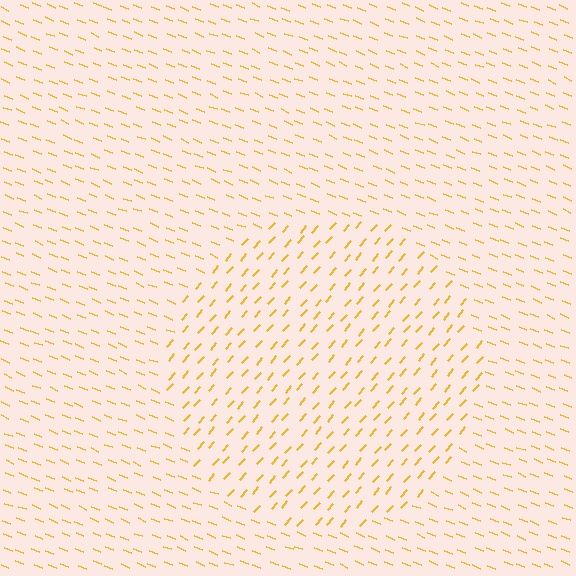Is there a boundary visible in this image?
Yes, there is a texture boundary formed by a change in line orientation.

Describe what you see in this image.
The image is filled with small yellow line segments. A circle region in the image has lines oriented differently from the surrounding lines, creating a visible texture boundary.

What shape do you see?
I see a circle.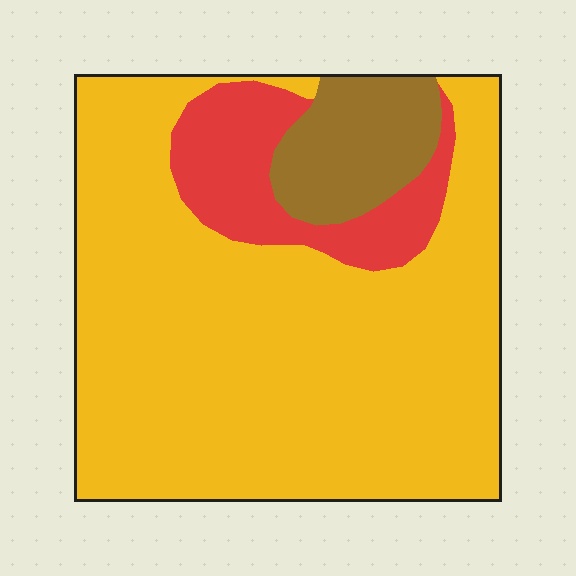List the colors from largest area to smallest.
From largest to smallest: yellow, red, brown.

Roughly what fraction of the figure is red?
Red takes up about one eighth (1/8) of the figure.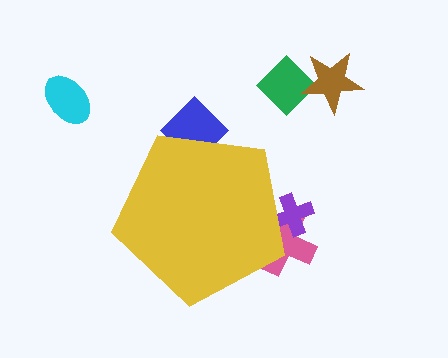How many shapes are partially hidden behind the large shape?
3 shapes are partially hidden.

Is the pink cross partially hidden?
Yes, the pink cross is partially hidden behind the yellow pentagon.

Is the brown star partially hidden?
No, the brown star is fully visible.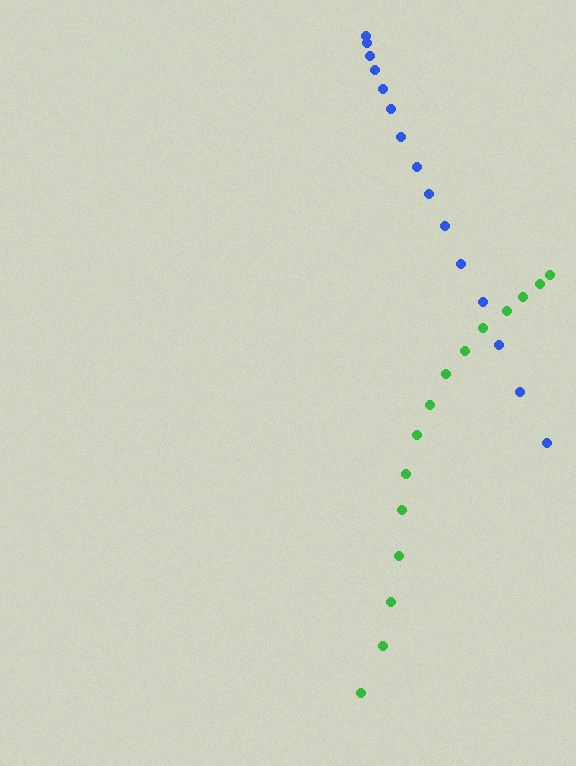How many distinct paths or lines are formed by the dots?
There are 2 distinct paths.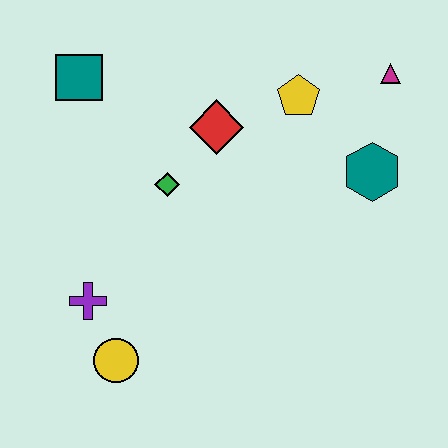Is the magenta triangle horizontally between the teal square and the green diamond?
No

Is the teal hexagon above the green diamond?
Yes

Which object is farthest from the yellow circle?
The magenta triangle is farthest from the yellow circle.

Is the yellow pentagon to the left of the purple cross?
No